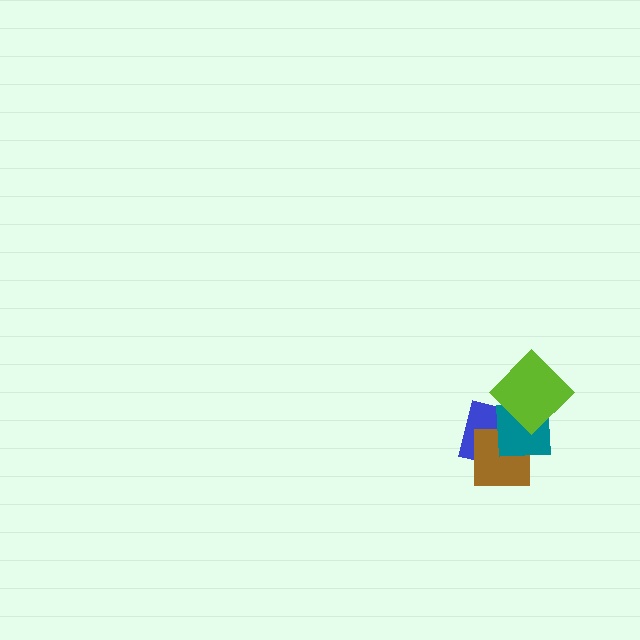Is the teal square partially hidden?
Yes, it is partially covered by another shape.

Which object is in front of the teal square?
The lime diamond is in front of the teal square.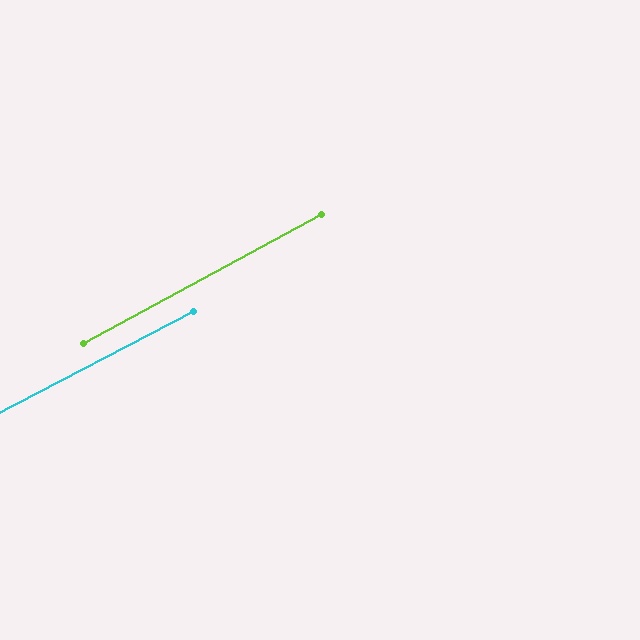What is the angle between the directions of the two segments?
Approximately 1 degree.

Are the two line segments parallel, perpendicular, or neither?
Parallel — their directions differ by only 1.2°.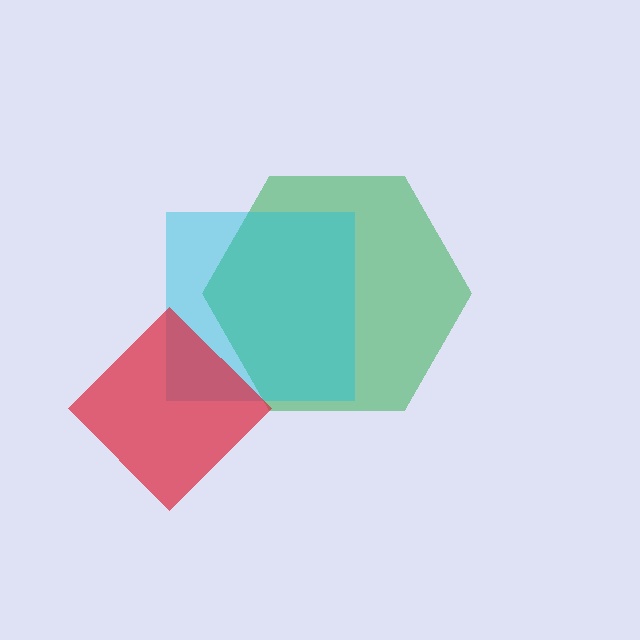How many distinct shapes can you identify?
There are 3 distinct shapes: a green hexagon, a cyan square, a red diamond.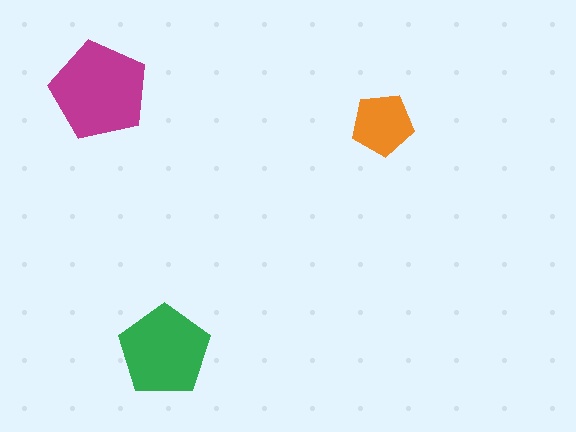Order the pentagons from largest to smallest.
the magenta one, the green one, the orange one.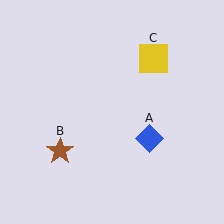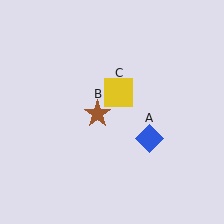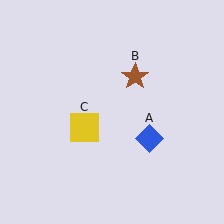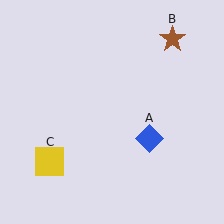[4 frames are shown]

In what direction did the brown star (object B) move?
The brown star (object B) moved up and to the right.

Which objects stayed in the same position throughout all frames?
Blue diamond (object A) remained stationary.